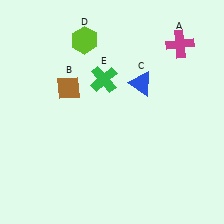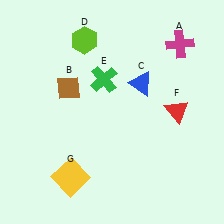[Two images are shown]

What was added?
A red triangle (F), a yellow square (G) were added in Image 2.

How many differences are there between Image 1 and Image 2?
There are 2 differences between the two images.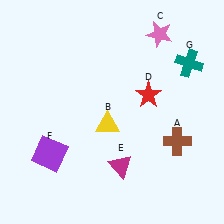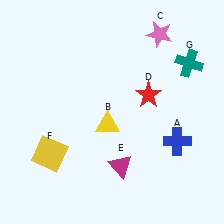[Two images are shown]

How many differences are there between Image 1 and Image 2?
There are 2 differences between the two images.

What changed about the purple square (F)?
In Image 1, F is purple. In Image 2, it changed to yellow.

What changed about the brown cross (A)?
In Image 1, A is brown. In Image 2, it changed to blue.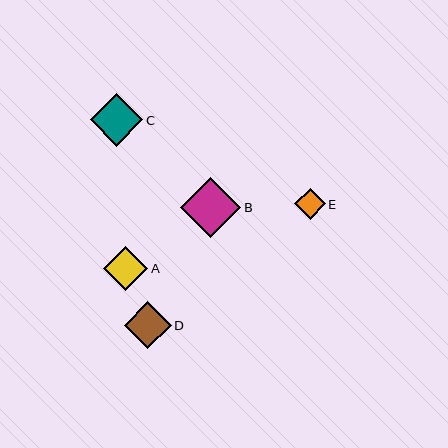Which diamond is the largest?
Diamond B is the largest with a size of approximately 60 pixels.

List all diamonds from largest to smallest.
From largest to smallest: B, C, D, A, E.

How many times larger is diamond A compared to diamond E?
Diamond A is approximately 1.4 times the size of diamond E.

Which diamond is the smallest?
Diamond E is the smallest with a size of approximately 31 pixels.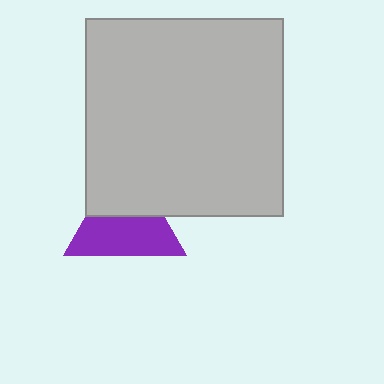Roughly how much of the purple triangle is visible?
About half of it is visible (roughly 58%).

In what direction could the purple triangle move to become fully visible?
The purple triangle could move down. That would shift it out from behind the light gray square entirely.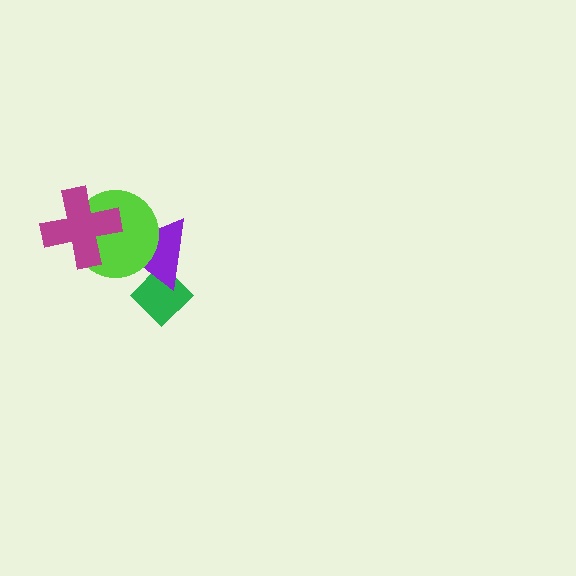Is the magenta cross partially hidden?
No, no other shape covers it.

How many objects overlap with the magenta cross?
1 object overlaps with the magenta cross.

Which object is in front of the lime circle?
The magenta cross is in front of the lime circle.